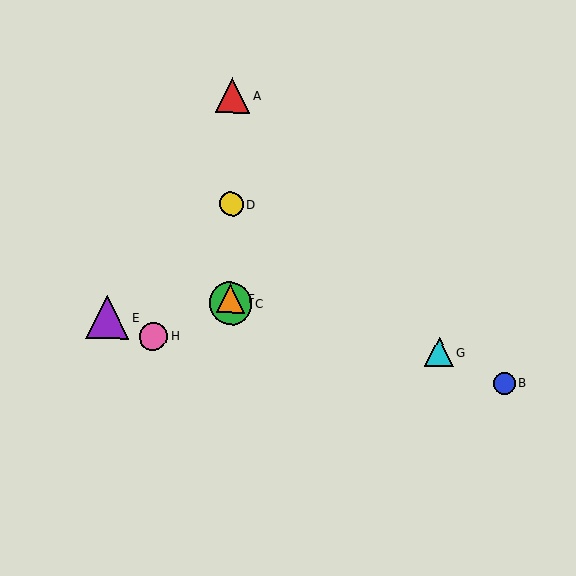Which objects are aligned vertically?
Objects A, C, D, F are aligned vertically.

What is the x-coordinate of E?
Object E is at x≈107.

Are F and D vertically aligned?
Yes, both are at x≈230.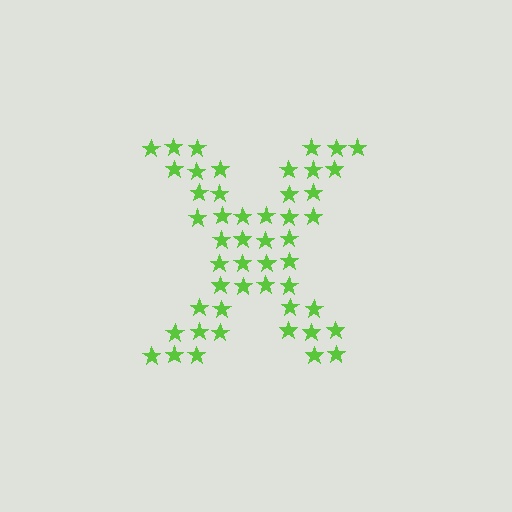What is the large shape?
The large shape is the letter X.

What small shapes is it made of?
It is made of small stars.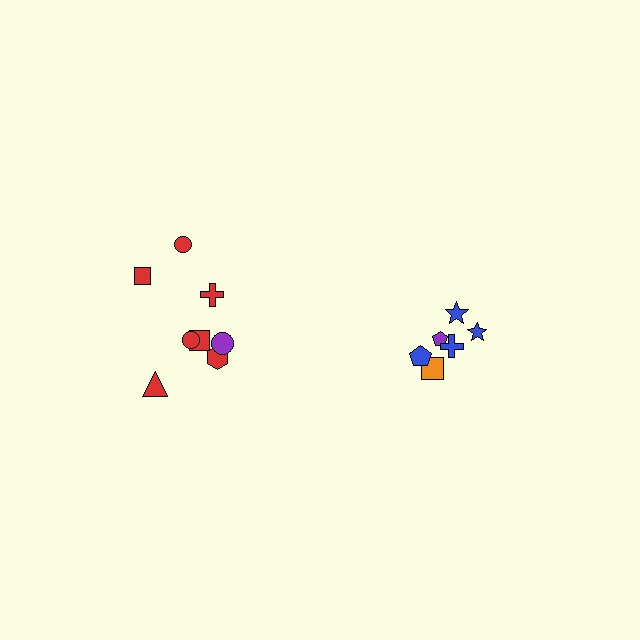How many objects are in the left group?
There are 8 objects.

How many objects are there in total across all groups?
There are 14 objects.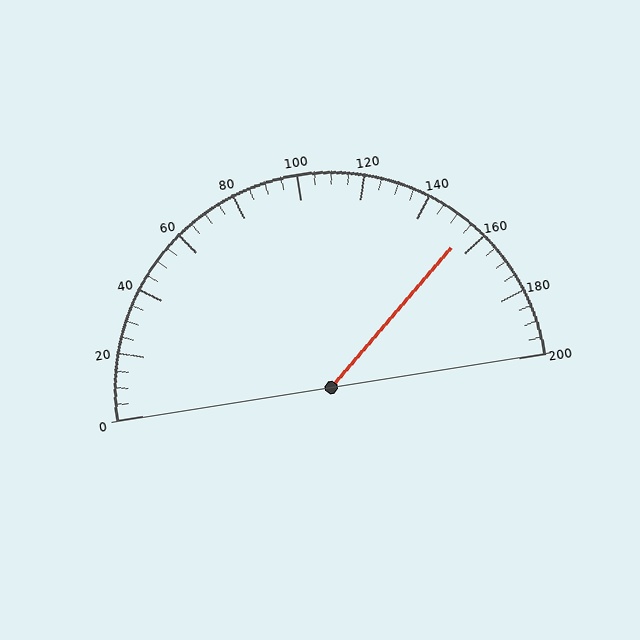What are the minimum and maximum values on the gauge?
The gauge ranges from 0 to 200.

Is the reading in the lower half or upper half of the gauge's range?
The reading is in the upper half of the range (0 to 200).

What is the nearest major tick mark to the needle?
The nearest major tick mark is 160.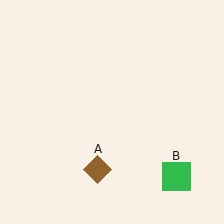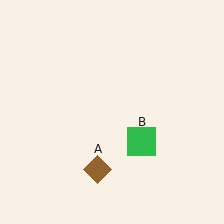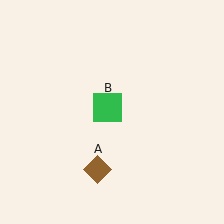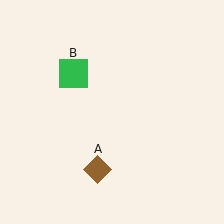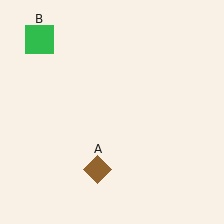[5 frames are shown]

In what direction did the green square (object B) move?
The green square (object B) moved up and to the left.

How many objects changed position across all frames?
1 object changed position: green square (object B).